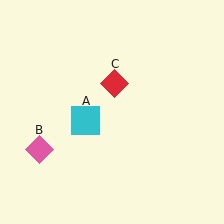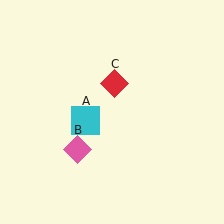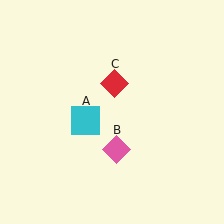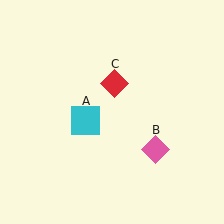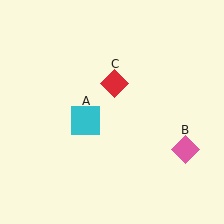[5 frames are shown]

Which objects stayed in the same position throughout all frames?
Cyan square (object A) and red diamond (object C) remained stationary.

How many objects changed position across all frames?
1 object changed position: pink diamond (object B).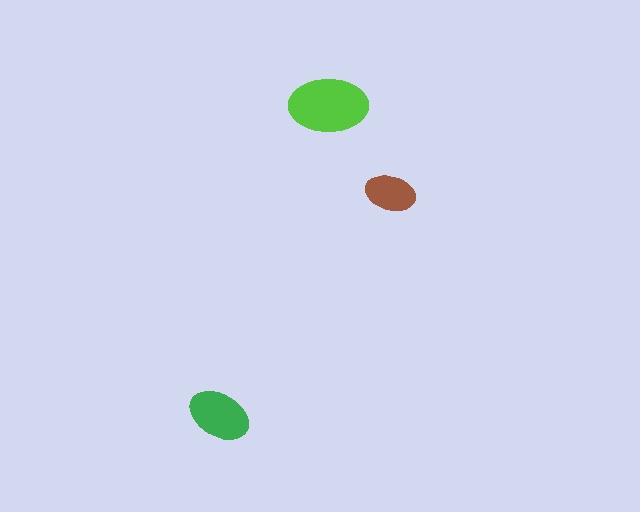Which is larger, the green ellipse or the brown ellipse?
The green one.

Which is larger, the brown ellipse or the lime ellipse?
The lime one.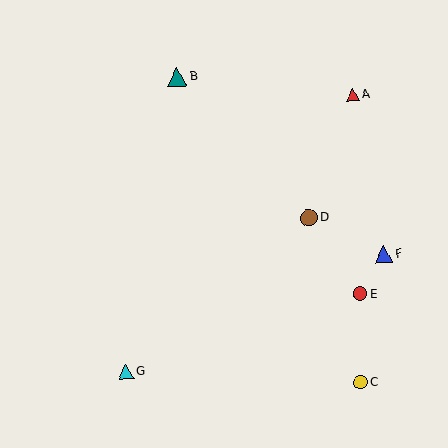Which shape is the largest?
The teal triangle (labeled B) is the largest.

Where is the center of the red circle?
The center of the red circle is at (360, 294).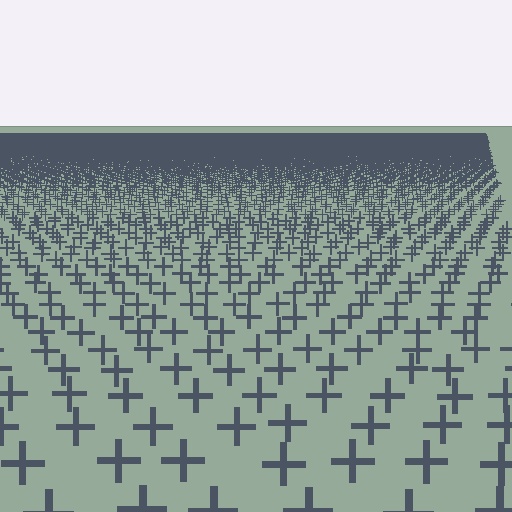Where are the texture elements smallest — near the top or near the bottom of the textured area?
Near the top.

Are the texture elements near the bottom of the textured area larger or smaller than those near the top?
Larger. Near the bottom, elements are closer to the viewer and appear at a bigger on-screen size.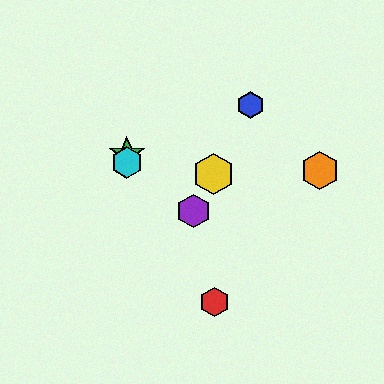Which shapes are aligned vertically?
The green star, the cyan hexagon are aligned vertically.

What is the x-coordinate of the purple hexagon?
The purple hexagon is at x≈194.